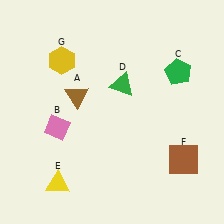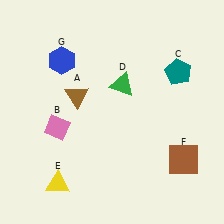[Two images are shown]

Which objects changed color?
C changed from green to teal. G changed from yellow to blue.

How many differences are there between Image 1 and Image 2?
There are 2 differences between the two images.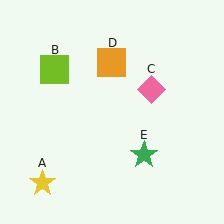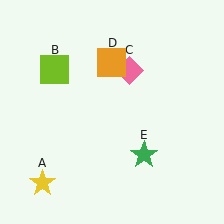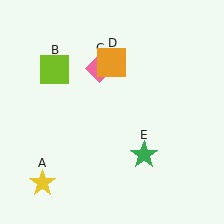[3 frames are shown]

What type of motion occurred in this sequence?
The pink diamond (object C) rotated counterclockwise around the center of the scene.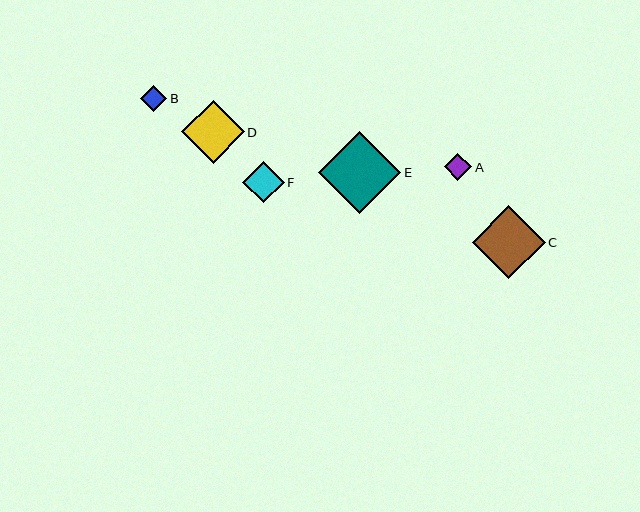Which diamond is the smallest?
Diamond B is the smallest with a size of approximately 26 pixels.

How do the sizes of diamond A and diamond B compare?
Diamond A and diamond B are approximately the same size.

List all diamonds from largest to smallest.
From largest to smallest: E, C, D, F, A, B.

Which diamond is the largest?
Diamond E is the largest with a size of approximately 82 pixels.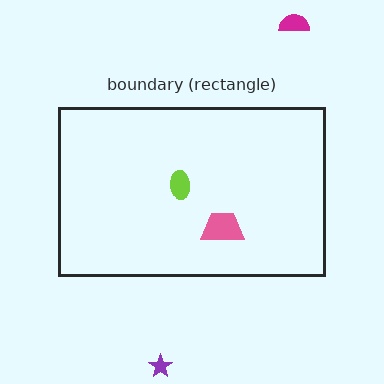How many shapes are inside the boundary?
2 inside, 2 outside.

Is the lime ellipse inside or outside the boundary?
Inside.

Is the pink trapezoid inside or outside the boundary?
Inside.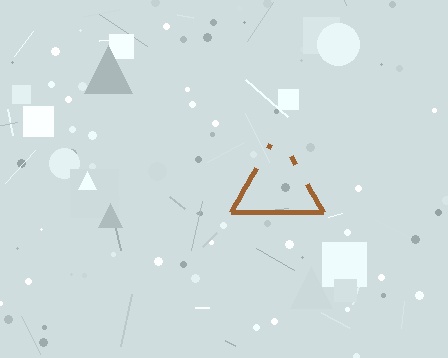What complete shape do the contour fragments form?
The contour fragments form a triangle.